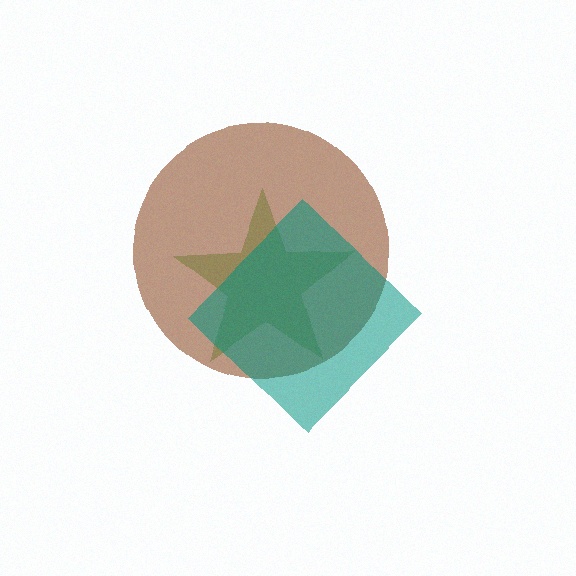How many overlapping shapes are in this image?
There are 3 overlapping shapes in the image.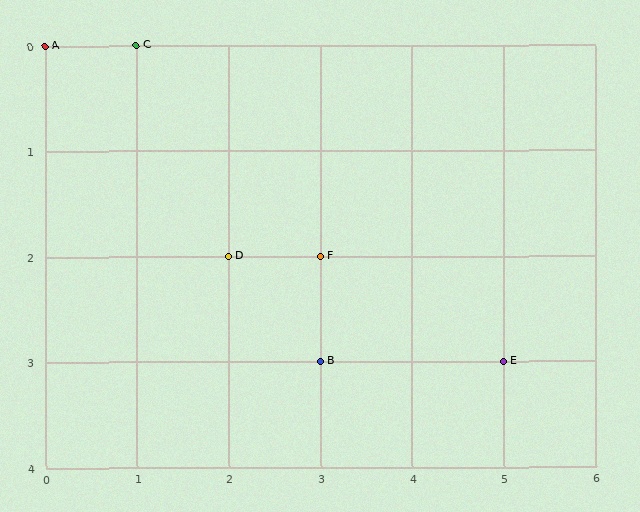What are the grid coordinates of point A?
Point A is at grid coordinates (0, 0).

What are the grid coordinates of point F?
Point F is at grid coordinates (3, 2).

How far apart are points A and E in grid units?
Points A and E are 5 columns and 3 rows apart (about 5.8 grid units diagonally).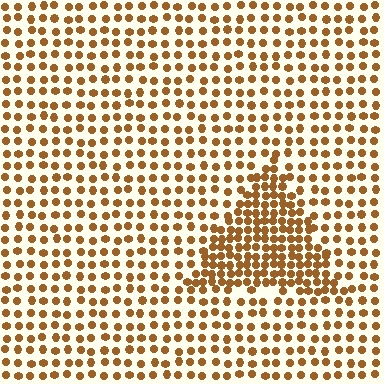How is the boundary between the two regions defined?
The boundary is defined by a change in element density (approximately 2.0x ratio). All elements are the same color, size, and shape.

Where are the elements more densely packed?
The elements are more densely packed inside the triangle boundary.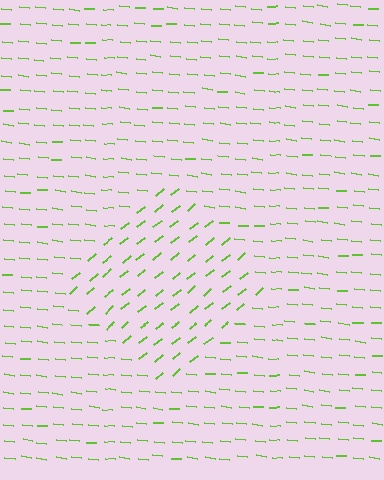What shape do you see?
I see a diamond.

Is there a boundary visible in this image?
Yes, there is a texture boundary formed by a change in line orientation.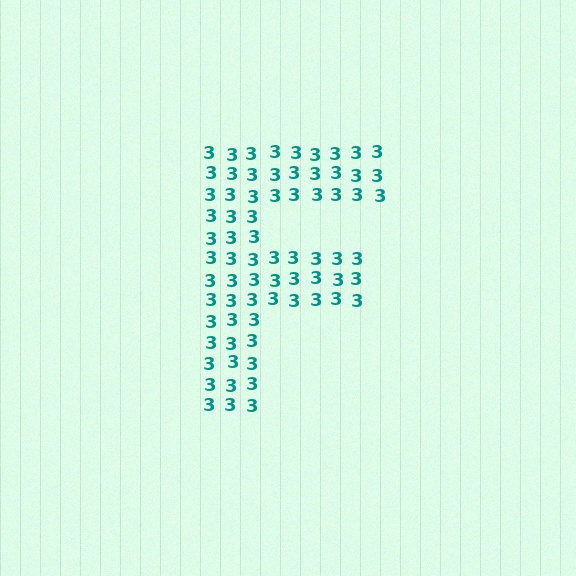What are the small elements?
The small elements are digit 3's.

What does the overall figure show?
The overall figure shows the letter F.